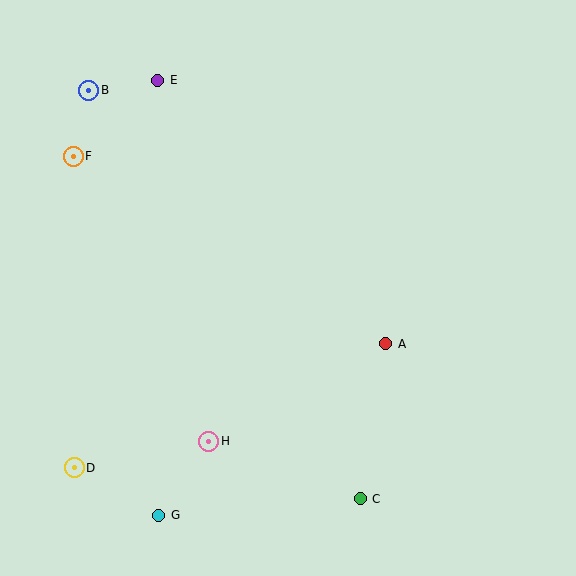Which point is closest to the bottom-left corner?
Point D is closest to the bottom-left corner.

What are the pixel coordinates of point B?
Point B is at (89, 90).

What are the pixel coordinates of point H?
Point H is at (209, 441).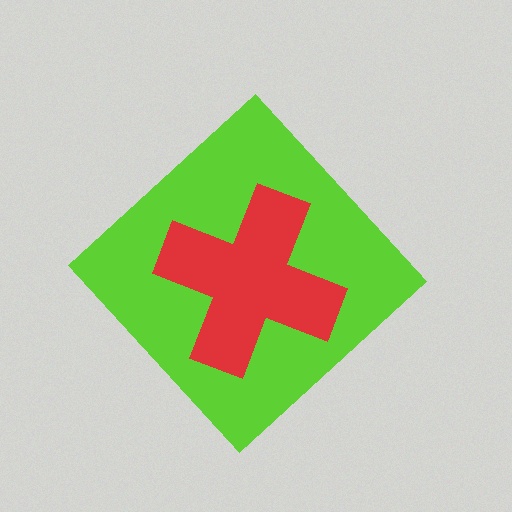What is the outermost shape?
The lime diamond.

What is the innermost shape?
The red cross.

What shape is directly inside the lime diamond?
The red cross.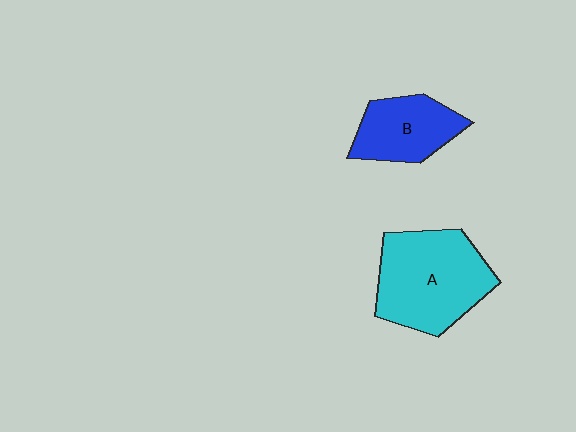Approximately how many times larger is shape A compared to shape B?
Approximately 1.7 times.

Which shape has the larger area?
Shape A (cyan).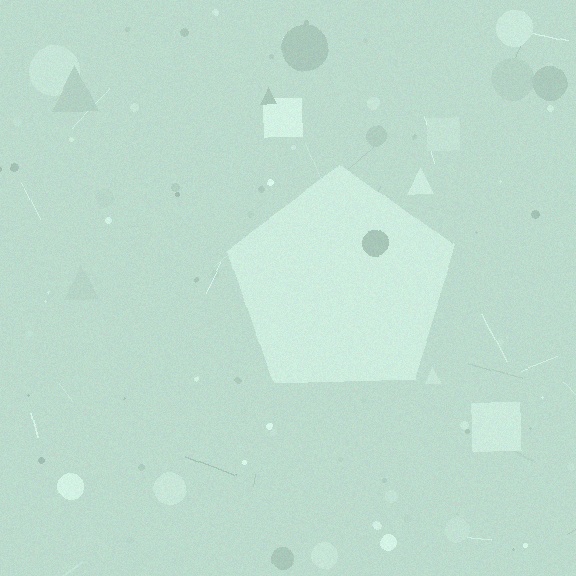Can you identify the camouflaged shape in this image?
The camouflaged shape is a pentagon.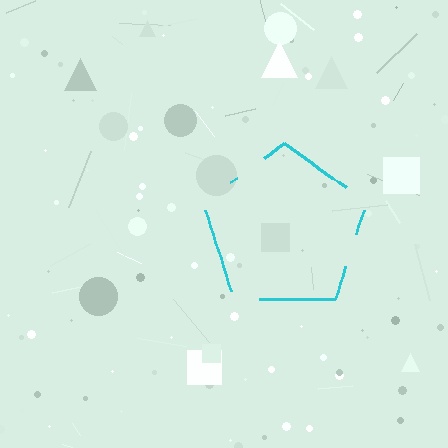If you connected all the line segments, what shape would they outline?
They would outline a pentagon.